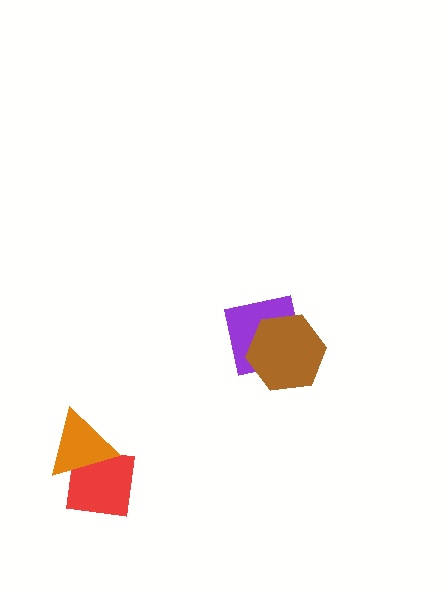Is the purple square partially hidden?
Yes, it is partially covered by another shape.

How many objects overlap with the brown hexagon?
1 object overlaps with the brown hexagon.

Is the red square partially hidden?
Yes, it is partially covered by another shape.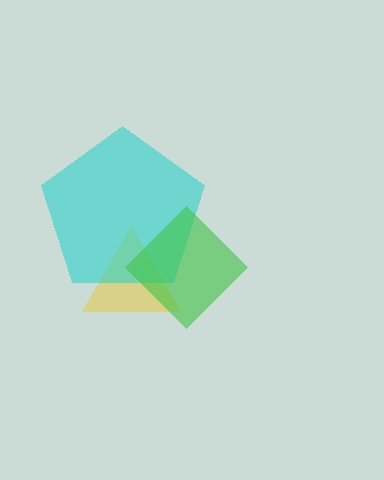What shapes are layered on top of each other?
The layered shapes are: a yellow triangle, a cyan pentagon, a green diamond.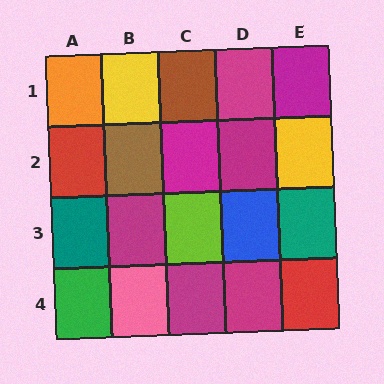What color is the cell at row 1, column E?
Magenta.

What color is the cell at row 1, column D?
Magenta.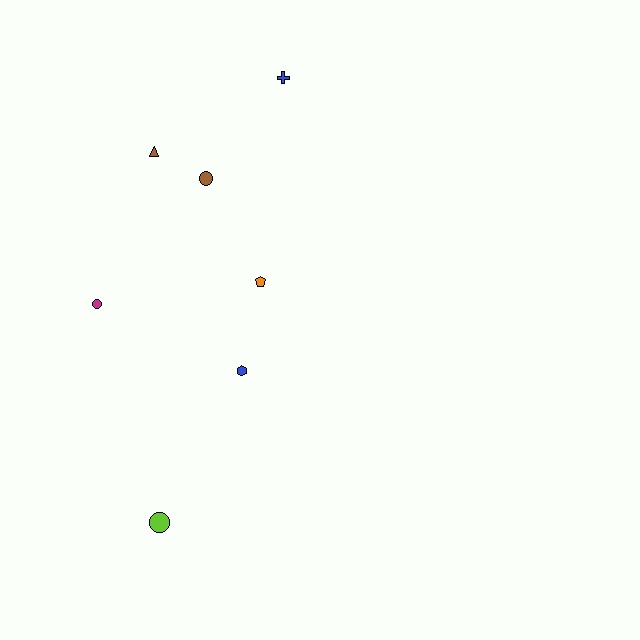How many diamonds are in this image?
There are no diamonds.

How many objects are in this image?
There are 7 objects.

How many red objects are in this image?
There are no red objects.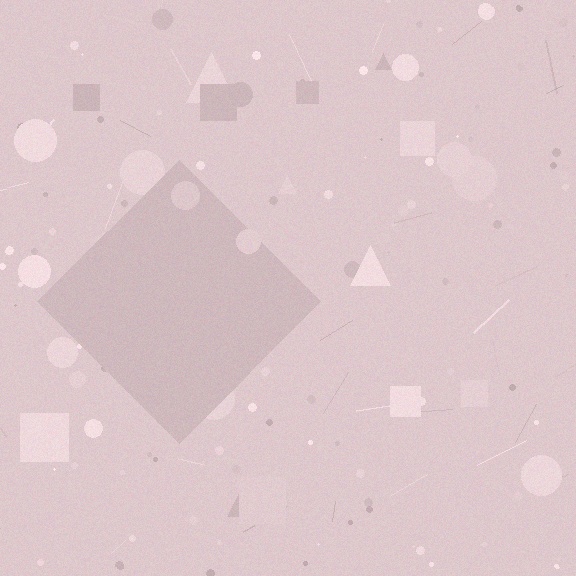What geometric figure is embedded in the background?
A diamond is embedded in the background.